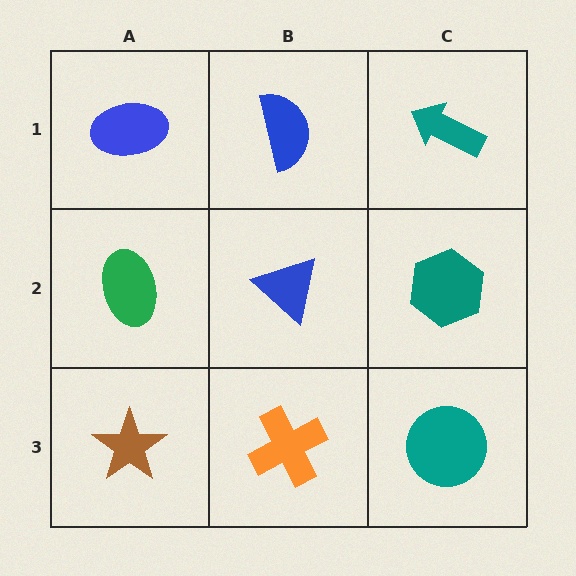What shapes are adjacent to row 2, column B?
A blue semicircle (row 1, column B), an orange cross (row 3, column B), a green ellipse (row 2, column A), a teal hexagon (row 2, column C).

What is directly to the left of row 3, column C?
An orange cross.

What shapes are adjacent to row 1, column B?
A blue triangle (row 2, column B), a blue ellipse (row 1, column A), a teal arrow (row 1, column C).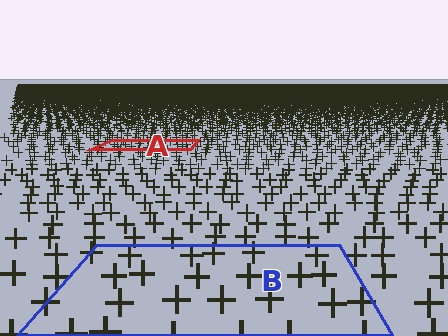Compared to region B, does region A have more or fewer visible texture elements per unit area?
Region A has more texture elements per unit area — they are packed more densely because it is farther away.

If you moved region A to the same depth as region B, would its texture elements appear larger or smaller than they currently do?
They would appear larger. At a closer depth, the same texture elements are projected at a bigger on-screen size.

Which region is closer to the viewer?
Region B is closer. The texture elements there are larger and more spread out.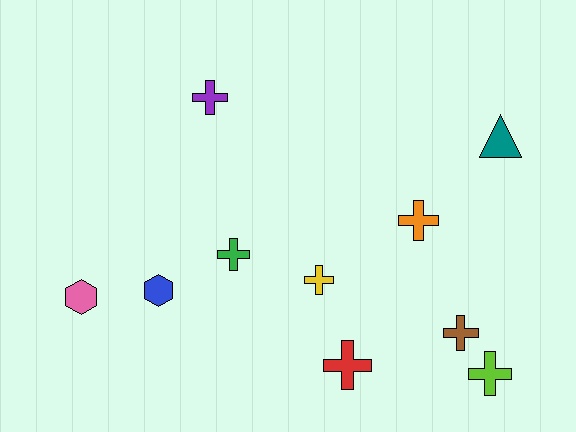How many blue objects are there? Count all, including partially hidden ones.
There is 1 blue object.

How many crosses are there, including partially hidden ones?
There are 7 crosses.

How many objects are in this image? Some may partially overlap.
There are 10 objects.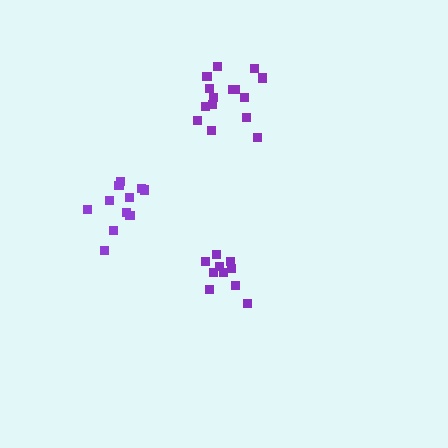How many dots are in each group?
Group 1: 10 dots, Group 2: 11 dots, Group 3: 15 dots (36 total).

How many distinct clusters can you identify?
There are 3 distinct clusters.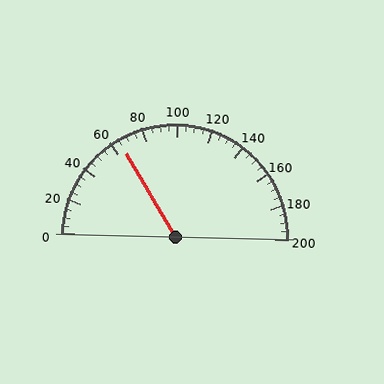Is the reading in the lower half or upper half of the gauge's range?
The reading is in the lower half of the range (0 to 200).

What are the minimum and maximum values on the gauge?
The gauge ranges from 0 to 200.